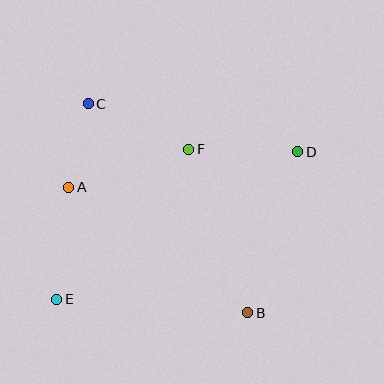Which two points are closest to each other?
Points A and C are closest to each other.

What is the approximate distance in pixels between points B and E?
The distance between B and E is approximately 191 pixels.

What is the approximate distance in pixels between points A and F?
The distance between A and F is approximately 126 pixels.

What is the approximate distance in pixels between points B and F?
The distance between B and F is approximately 174 pixels.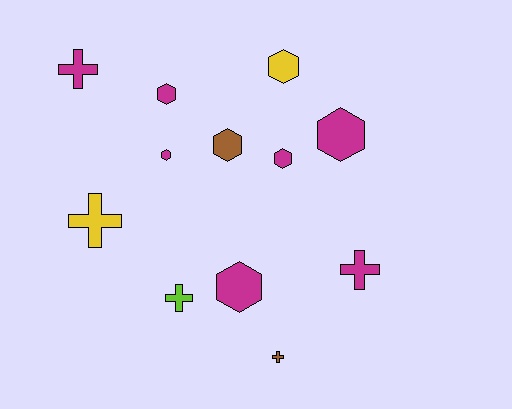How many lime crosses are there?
There is 1 lime cross.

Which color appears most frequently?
Magenta, with 7 objects.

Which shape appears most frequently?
Hexagon, with 7 objects.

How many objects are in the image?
There are 12 objects.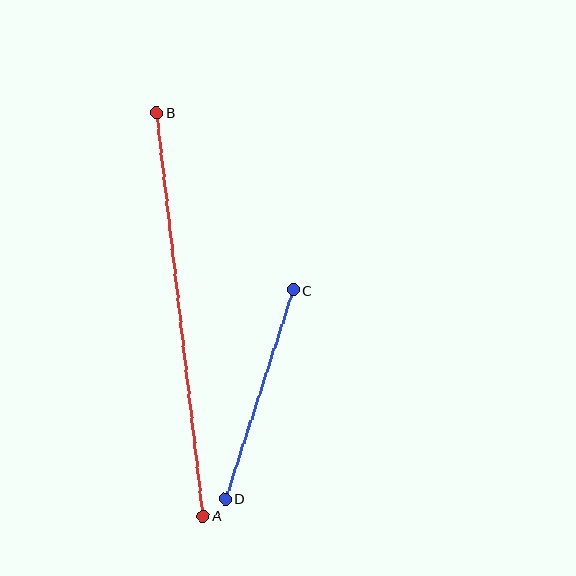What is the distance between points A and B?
The distance is approximately 406 pixels.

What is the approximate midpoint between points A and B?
The midpoint is at approximately (180, 314) pixels.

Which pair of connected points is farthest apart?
Points A and B are farthest apart.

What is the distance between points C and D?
The distance is approximately 220 pixels.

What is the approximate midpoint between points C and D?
The midpoint is at approximately (259, 394) pixels.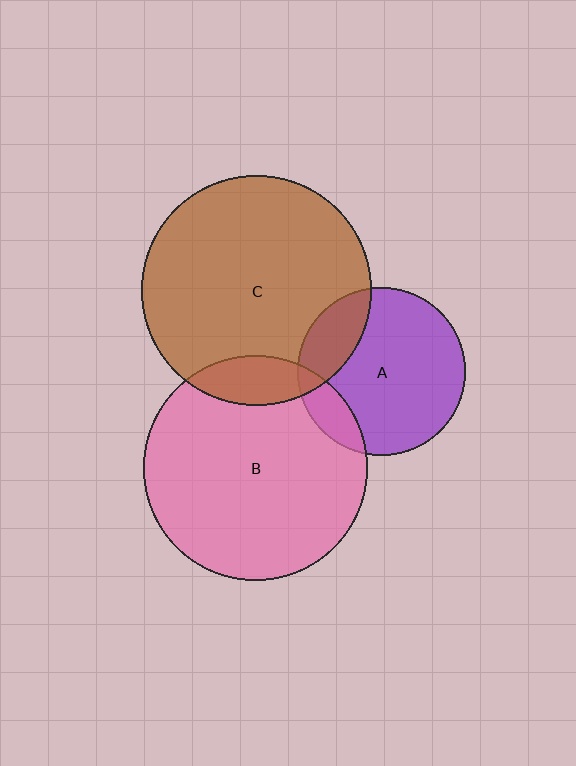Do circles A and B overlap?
Yes.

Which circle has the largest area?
Circle C (brown).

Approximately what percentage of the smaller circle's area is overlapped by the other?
Approximately 15%.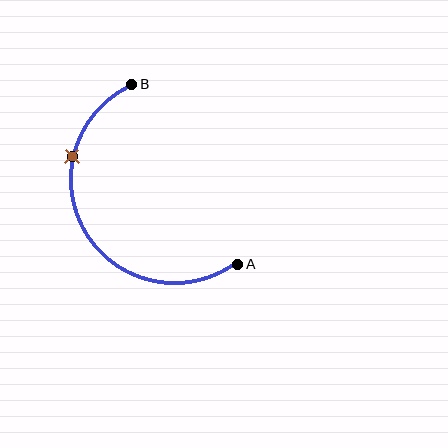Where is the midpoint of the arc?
The arc midpoint is the point on the curve farthest from the straight line joining A and B. It sits to the left of that line.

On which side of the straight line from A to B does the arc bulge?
The arc bulges to the left of the straight line connecting A and B.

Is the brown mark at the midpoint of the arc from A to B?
No. The brown mark lies on the arc but is closer to endpoint B. The arc midpoint would be at the point on the curve equidistant along the arc from both A and B.